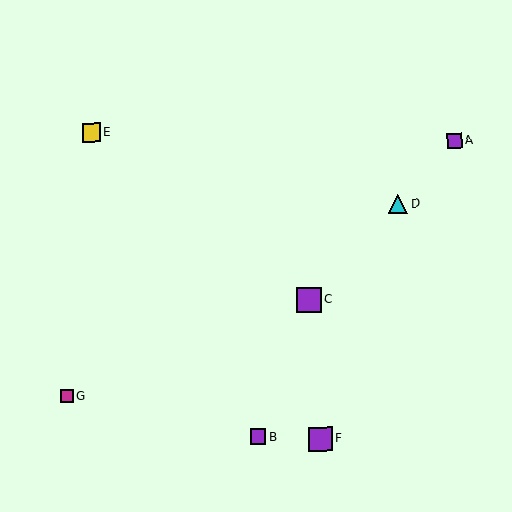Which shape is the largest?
The purple square (labeled C) is the largest.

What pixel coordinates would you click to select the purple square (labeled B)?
Click at (258, 437) to select the purple square B.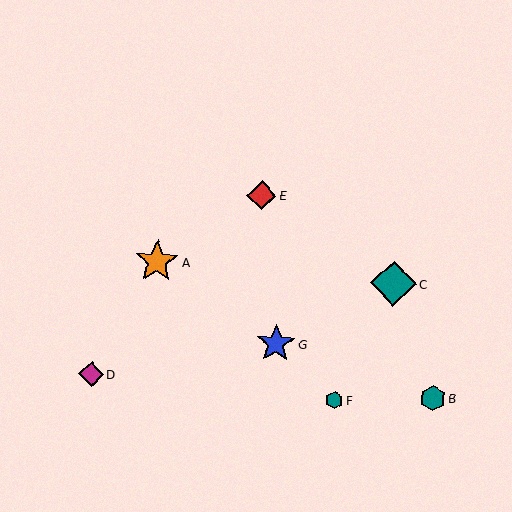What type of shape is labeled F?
Shape F is a teal hexagon.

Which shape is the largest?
The teal diamond (labeled C) is the largest.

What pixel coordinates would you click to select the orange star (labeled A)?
Click at (157, 262) to select the orange star A.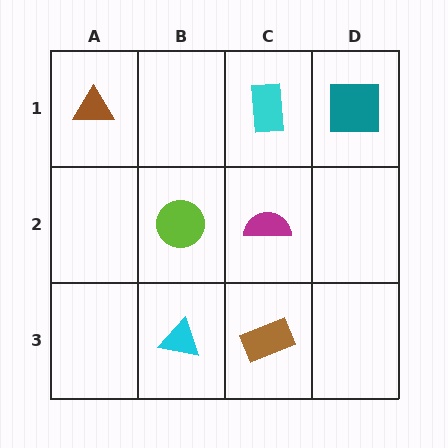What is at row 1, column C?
A cyan rectangle.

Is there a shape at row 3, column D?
No, that cell is empty.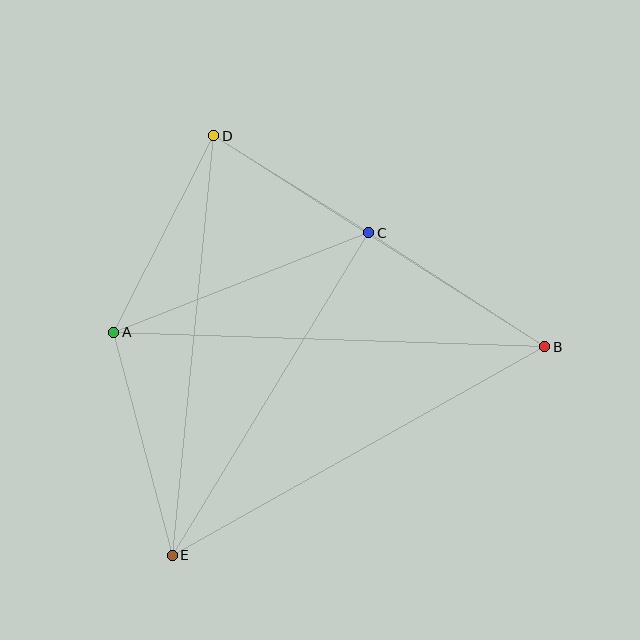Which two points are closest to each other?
Points C and D are closest to each other.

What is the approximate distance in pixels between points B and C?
The distance between B and C is approximately 210 pixels.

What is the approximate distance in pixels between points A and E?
The distance between A and E is approximately 230 pixels.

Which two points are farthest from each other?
Points A and B are farthest from each other.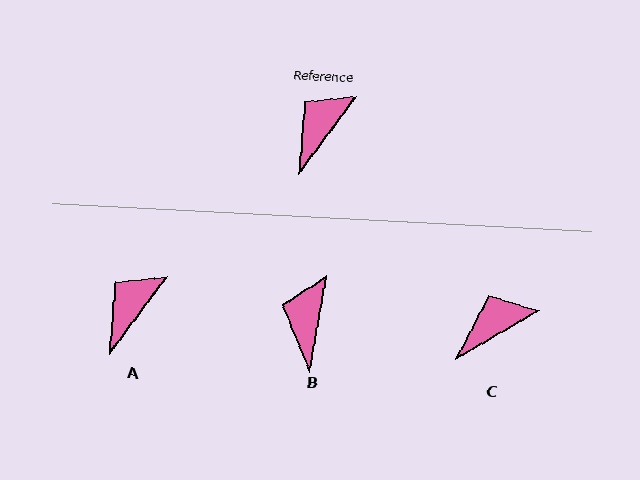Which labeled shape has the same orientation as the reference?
A.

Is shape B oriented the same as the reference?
No, it is off by about 27 degrees.